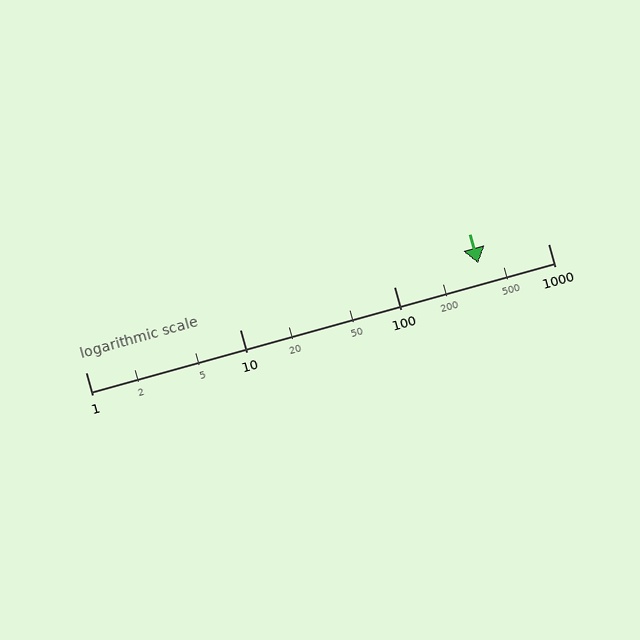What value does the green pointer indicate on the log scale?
The pointer indicates approximately 350.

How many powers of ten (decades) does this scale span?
The scale spans 3 decades, from 1 to 1000.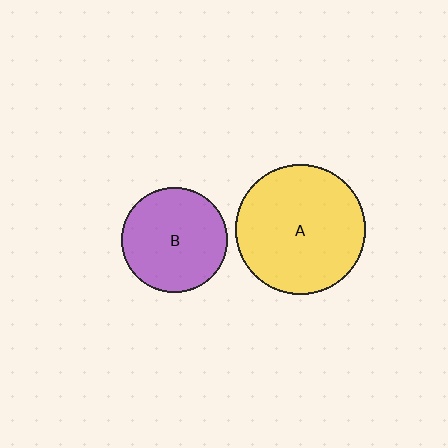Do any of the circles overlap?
No, none of the circles overlap.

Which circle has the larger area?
Circle A (yellow).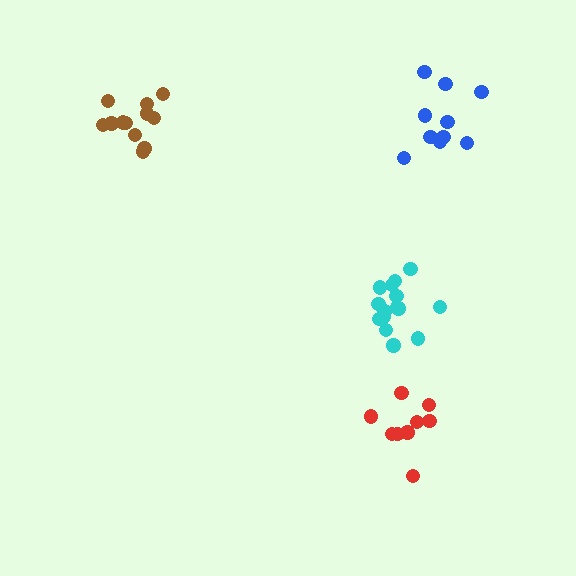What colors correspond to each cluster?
The clusters are colored: brown, blue, cyan, red.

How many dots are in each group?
Group 1: 12 dots, Group 2: 10 dots, Group 3: 15 dots, Group 4: 9 dots (46 total).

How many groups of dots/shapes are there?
There are 4 groups.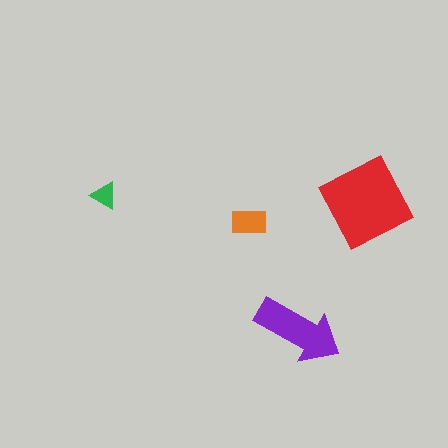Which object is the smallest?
The green triangle.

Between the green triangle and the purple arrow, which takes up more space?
The purple arrow.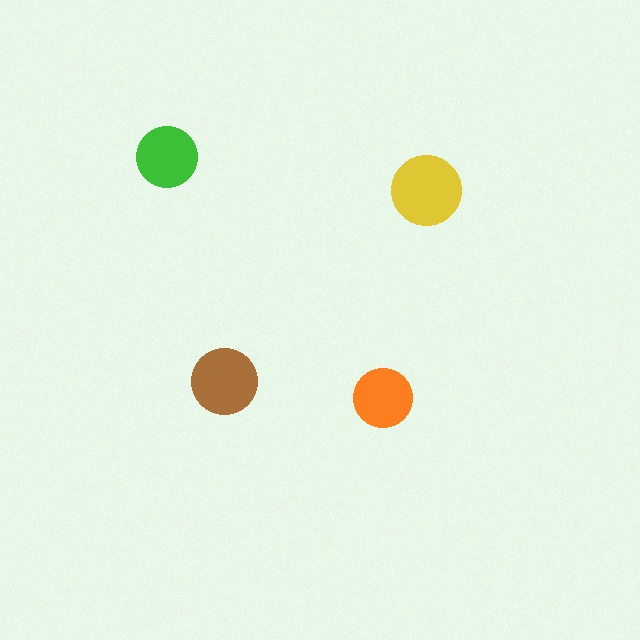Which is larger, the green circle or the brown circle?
The brown one.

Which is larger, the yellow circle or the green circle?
The yellow one.